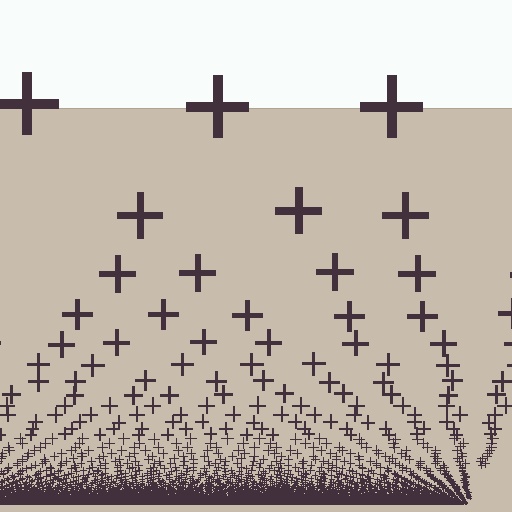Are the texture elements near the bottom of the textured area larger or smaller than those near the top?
Smaller. The gradient is inverted — elements near the bottom are smaller and denser.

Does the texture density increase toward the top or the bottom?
Density increases toward the bottom.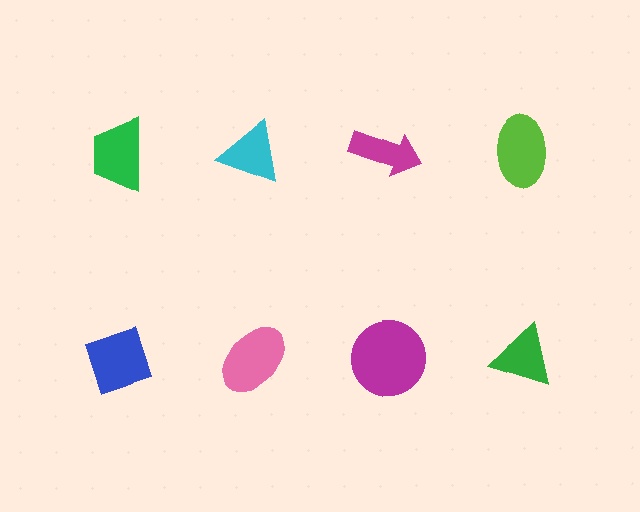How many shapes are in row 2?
4 shapes.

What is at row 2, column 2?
A pink ellipse.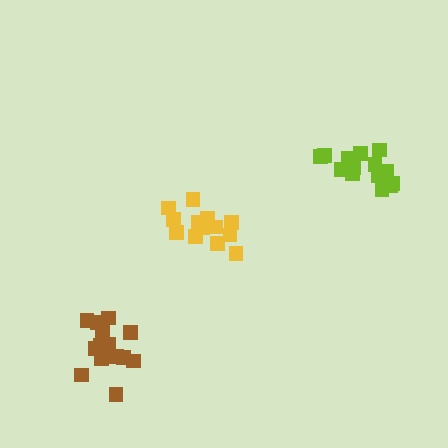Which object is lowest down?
The brown cluster is bottommost.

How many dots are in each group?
Group 1: 13 dots, Group 2: 14 dots, Group 3: 15 dots (42 total).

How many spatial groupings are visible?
There are 3 spatial groupings.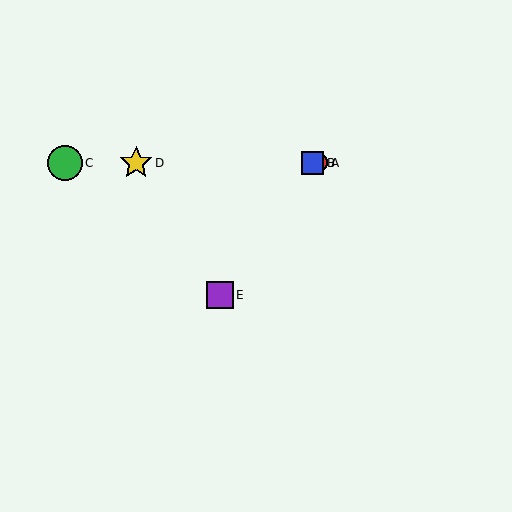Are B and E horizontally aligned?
No, B is at y≈163 and E is at y≈295.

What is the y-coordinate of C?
Object C is at y≈163.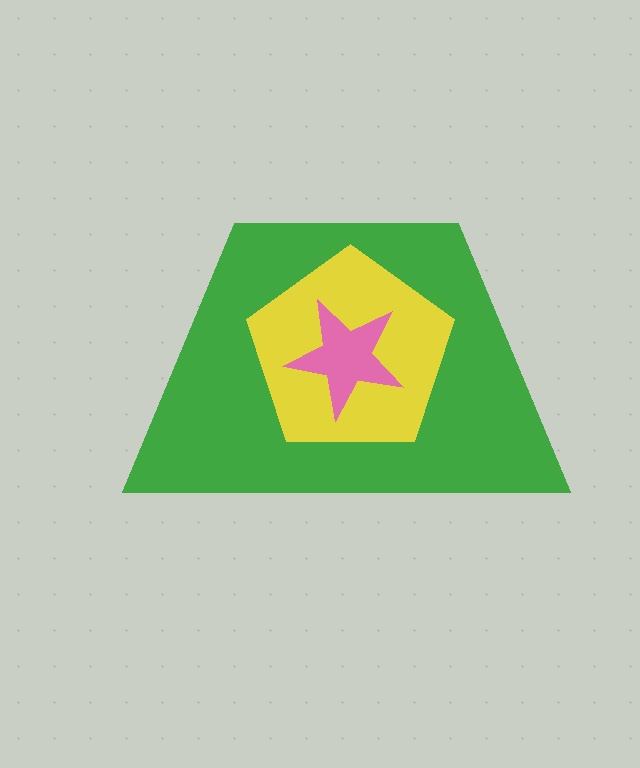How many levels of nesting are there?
3.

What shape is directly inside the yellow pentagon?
The pink star.